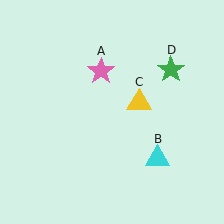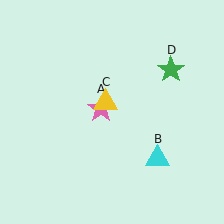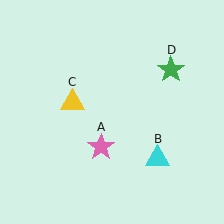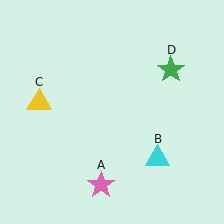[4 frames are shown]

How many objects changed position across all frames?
2 objects changed position: pink star (object A), yellow triangle (object C).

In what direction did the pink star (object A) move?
The pink star (object A) moved down.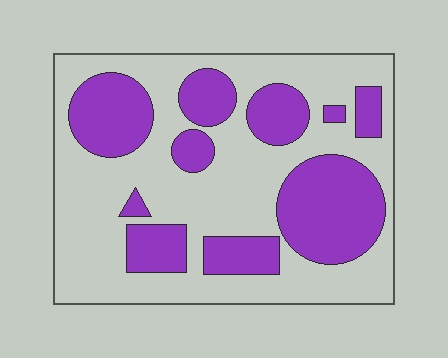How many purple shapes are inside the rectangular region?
10.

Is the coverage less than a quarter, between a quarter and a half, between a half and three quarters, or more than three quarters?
Between a quarter and a half.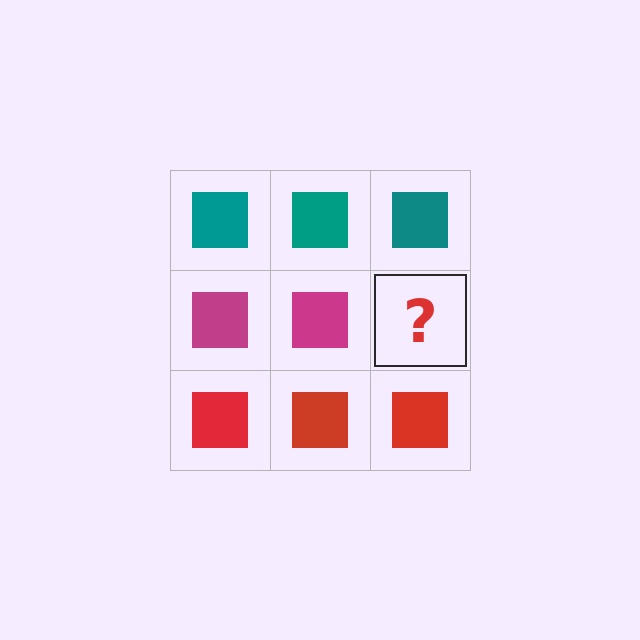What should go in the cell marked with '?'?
The missing cell should contain a magenta square.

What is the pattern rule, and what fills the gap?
The rule is that each row has a consistent color. The gap should be filled with a magenta square.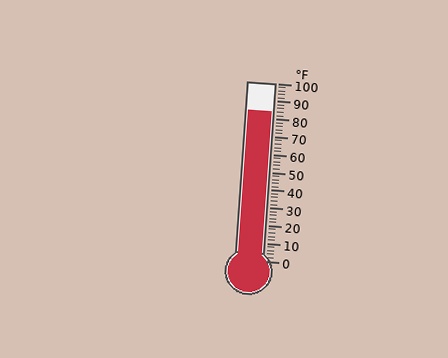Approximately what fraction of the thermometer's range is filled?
The thermometer is filled to approximately 85% of its range.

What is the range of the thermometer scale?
The thermometer scale ranges from 0°F to 100°F.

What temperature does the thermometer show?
The thermometer shows approximately 84°F.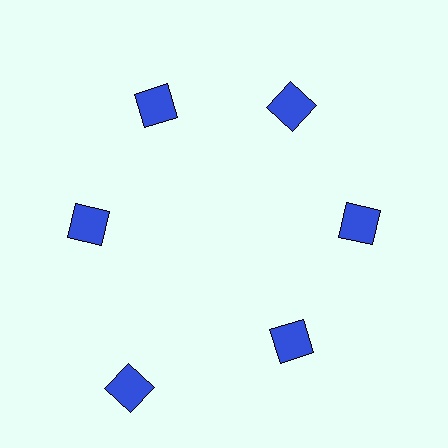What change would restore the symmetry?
The symmetry would be restored by moving it inward, back onto the ring so that all 6 diamonds sit at equal angles and equal distance from the center.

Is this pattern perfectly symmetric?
No. The 6 blue diamonds are arranged in a ring, but one element near the 7 o'clock position is pushed outward from the center, breaking the 6-fold rotational symmetry.